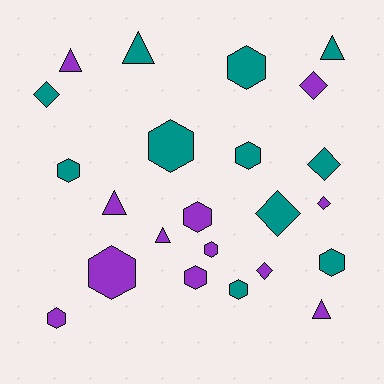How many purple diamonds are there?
There are 3 purple diamonds.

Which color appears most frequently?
Purple, with 12 objects.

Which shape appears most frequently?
Hexagon, with 11 objects.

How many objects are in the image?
There are 23 objects.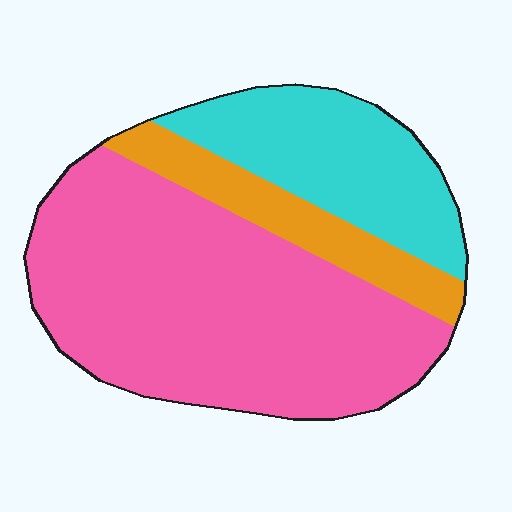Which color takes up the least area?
Orange, at roughly 15%.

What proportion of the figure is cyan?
Cyan covers 24% of the figure.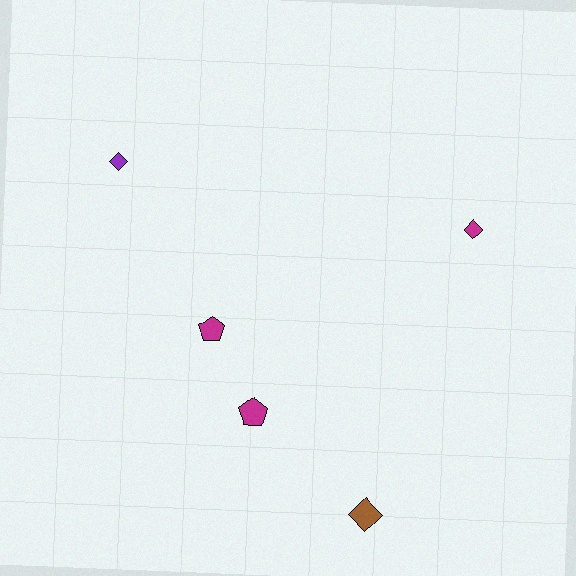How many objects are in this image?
There are 5 objects.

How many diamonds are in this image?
There are 3 diamonds.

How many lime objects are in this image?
There are no lime objects.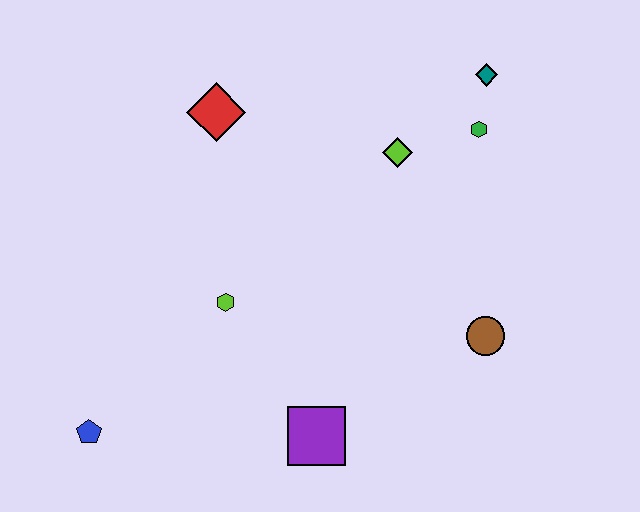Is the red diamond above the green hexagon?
Yes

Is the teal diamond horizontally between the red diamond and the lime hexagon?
No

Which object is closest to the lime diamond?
The green hexagon is closest to the lime diamond.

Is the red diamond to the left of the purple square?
Yes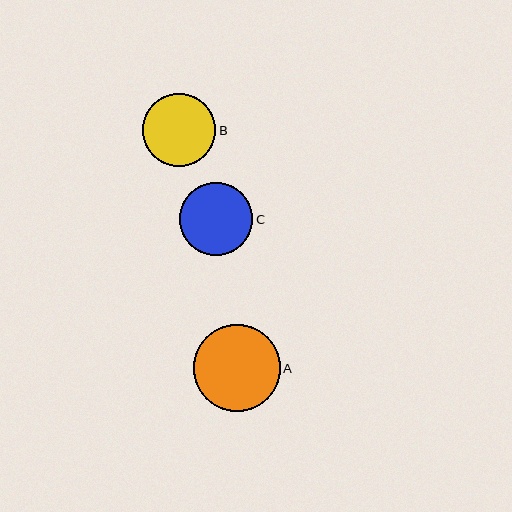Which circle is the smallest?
Circle B is the smallest with a size of approximately 73 pixels.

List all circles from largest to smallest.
From largest to smallest: A, C, B.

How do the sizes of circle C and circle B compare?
Circle C and circle B are approximately the same size.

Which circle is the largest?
Circle A is the largest with a size of approximately 87 pixels.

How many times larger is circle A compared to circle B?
Circle A is approximately 1.2 times the size of circle B.